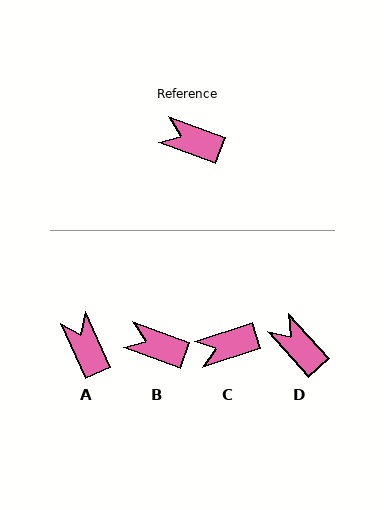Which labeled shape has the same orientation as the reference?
B.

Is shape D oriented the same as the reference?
No, it is off by about 28 degrees.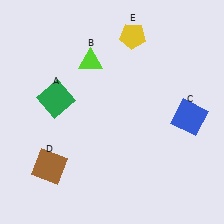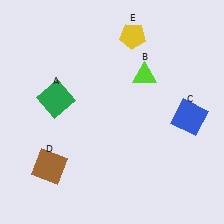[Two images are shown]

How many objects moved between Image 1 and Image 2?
1 object moved between the two images.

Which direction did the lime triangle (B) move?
The lime triangle (B) moved right.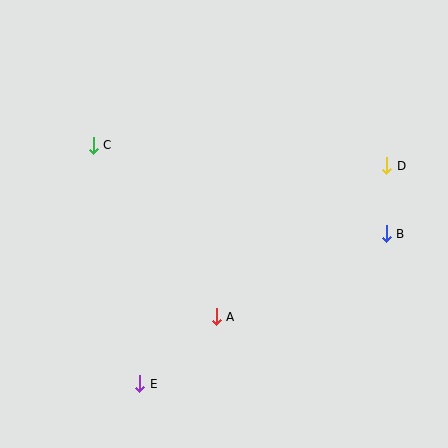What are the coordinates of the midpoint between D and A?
The midpoint between D and A is at (302, 241).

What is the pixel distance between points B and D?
The distance between B and D is 68 pixels.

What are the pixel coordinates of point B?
Point B is at (386, 234).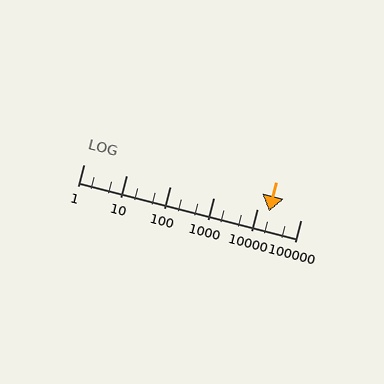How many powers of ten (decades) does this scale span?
The scale spans 5 decades, from 1 to 100000.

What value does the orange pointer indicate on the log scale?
The pointer indicates approximately 19000.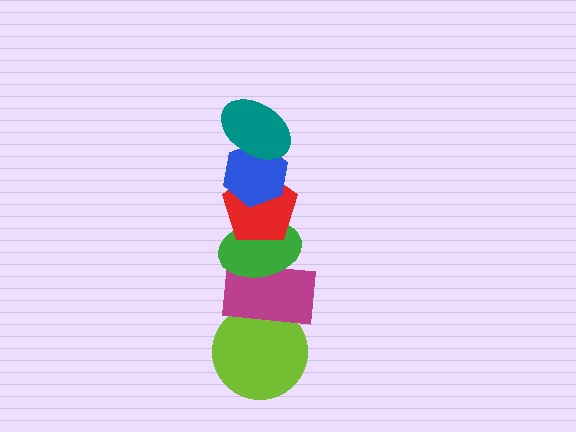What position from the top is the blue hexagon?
The blue hexagon is 2nd from the top.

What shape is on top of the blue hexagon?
The teal ellipse is on top of the blue hexagon.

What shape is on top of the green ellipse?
The red pentagon is on top of the green ellipse.